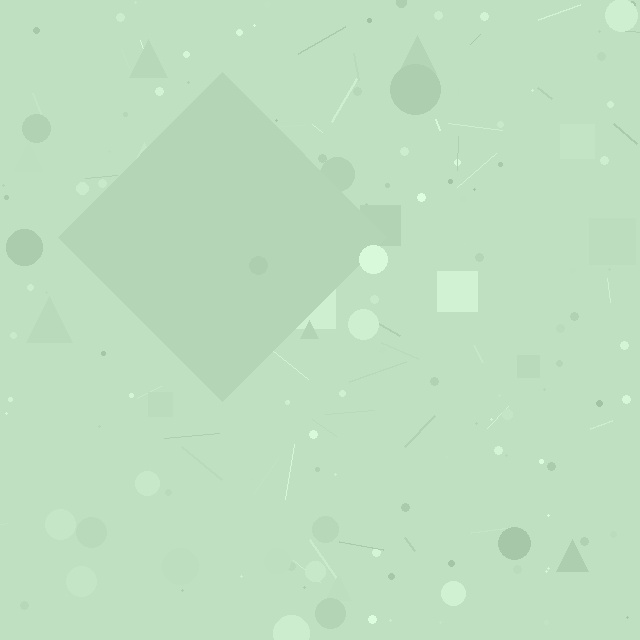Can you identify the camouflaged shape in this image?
The camouflaged shape is a diamond.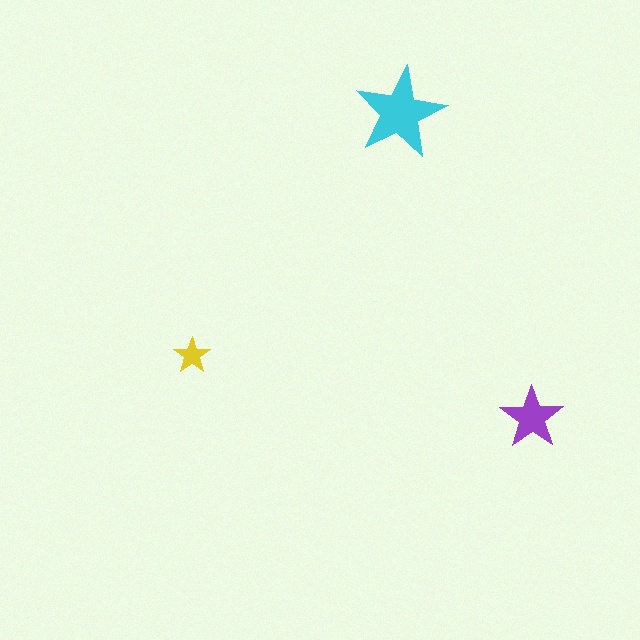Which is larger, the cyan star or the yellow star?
The cyan one.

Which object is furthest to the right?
The purple star is rightmost.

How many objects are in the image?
There are 3 objects in the image.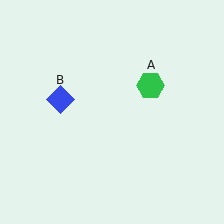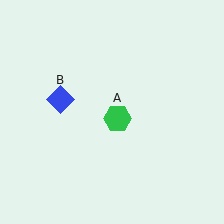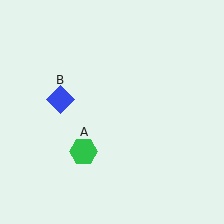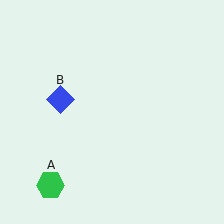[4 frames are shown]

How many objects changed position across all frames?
1 object changed position: green hexagon (object A).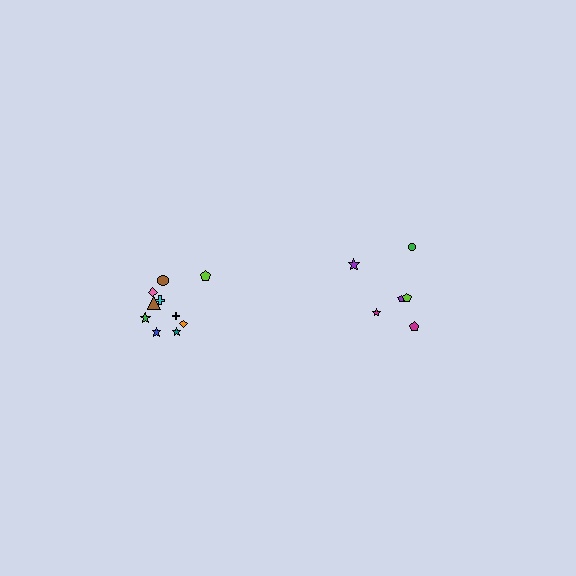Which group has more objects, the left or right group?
The left group.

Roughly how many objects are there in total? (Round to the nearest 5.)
Roughly 15 objects in total.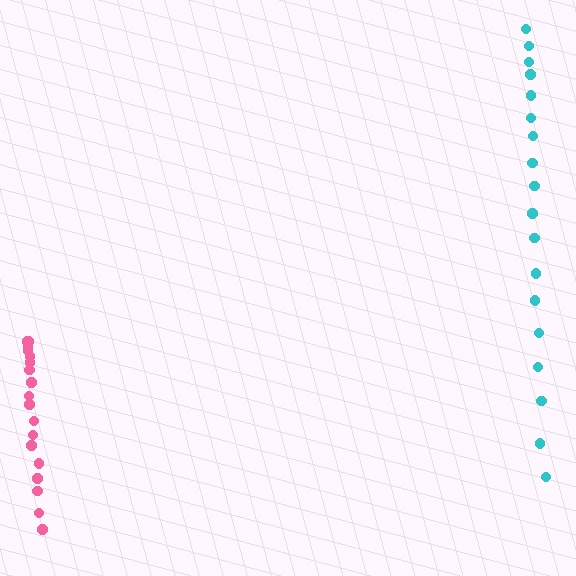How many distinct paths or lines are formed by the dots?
There are 2 distinct paths.